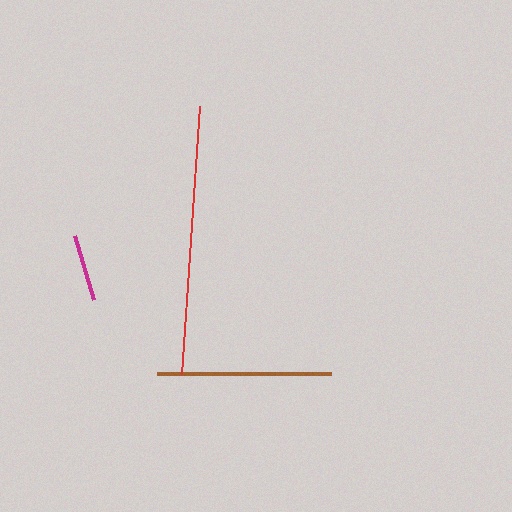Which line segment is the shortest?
The magenta line is the shortest at approximately 68 pixels.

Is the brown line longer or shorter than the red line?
The red line is longer than the brown line.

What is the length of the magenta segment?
The magenta segment is approximately 68 pixels long.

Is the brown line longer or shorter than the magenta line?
The brown line is longer than the magenta line.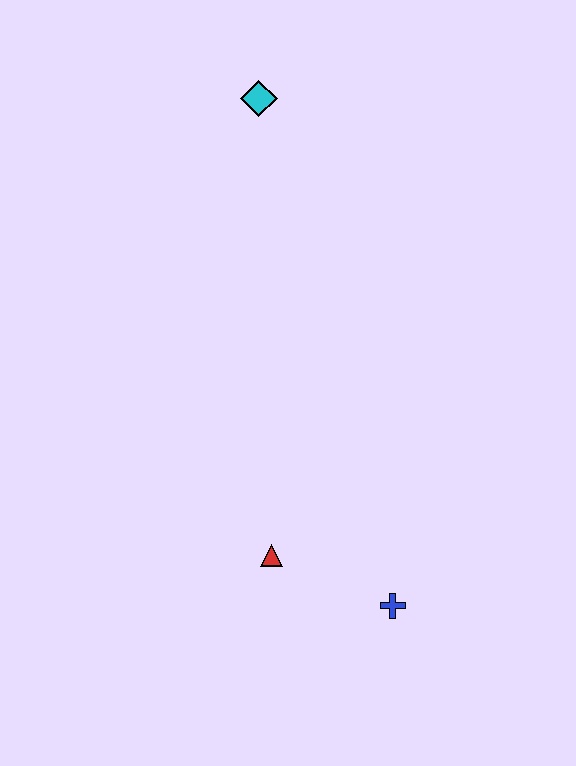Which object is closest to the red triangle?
The blue cross is closest to the red triangle.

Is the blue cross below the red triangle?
Yes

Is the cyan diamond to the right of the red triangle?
No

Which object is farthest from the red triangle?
The cyan diamond is farthest from the red triangle.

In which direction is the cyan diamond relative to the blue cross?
The cyan diamond is above the blue cross.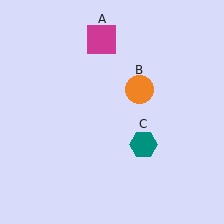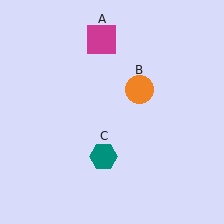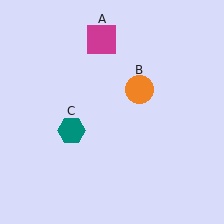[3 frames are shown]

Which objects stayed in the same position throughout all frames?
Magenta square (object A) and orange circle (object B) remained stationary.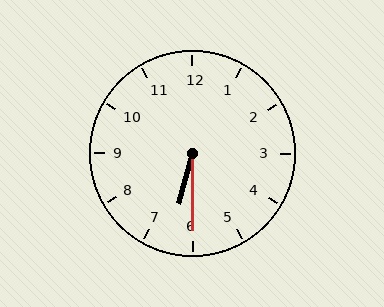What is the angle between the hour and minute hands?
Approximately 15 degrees.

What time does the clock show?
6:30.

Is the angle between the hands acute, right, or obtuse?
It is acute.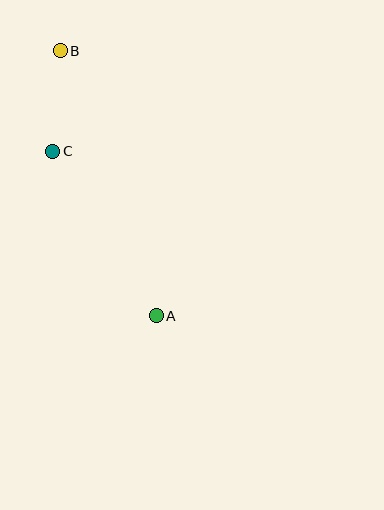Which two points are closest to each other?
Points B and C are closest to each other.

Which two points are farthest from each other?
Points A and B are farthest from each other.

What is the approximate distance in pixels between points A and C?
The distance between A and C is approximately 194 pixels.